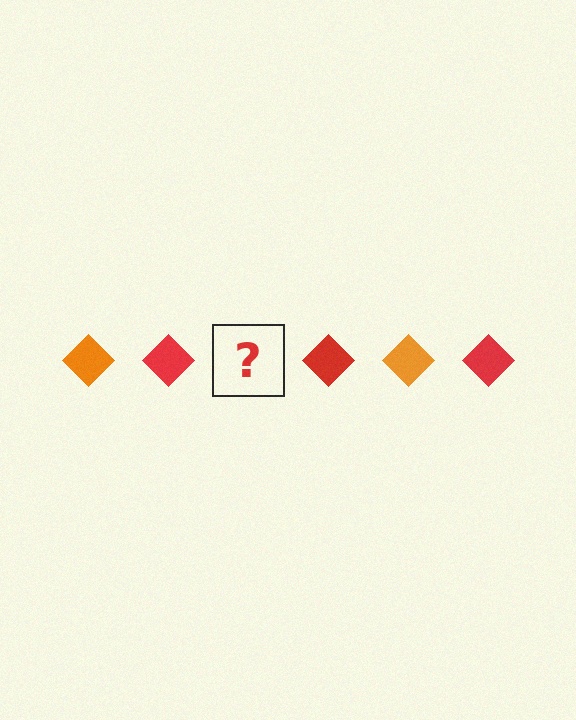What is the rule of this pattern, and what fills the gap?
The rule is that the pattern cycles through orange, red diamonds. The gap should be filled with an orange diamond.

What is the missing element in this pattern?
The missing element is an orange diamond.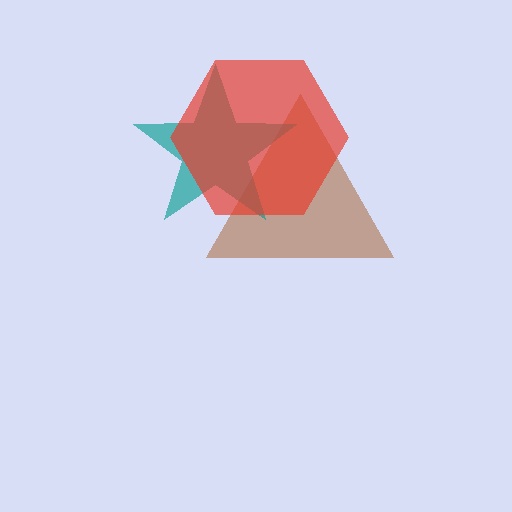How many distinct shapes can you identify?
There are 3 distinct shapes: a brown triangle, a teal star, a red hexagon.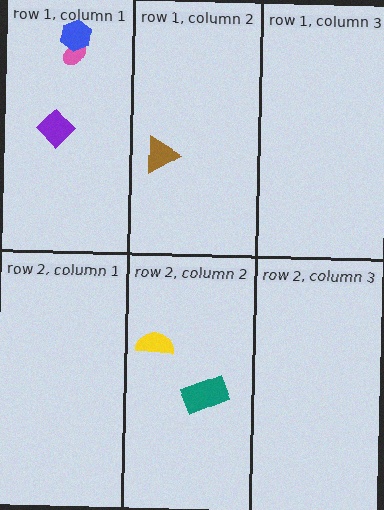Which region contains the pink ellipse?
The row 1, column 1 region.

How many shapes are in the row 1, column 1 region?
3.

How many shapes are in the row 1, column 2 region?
1.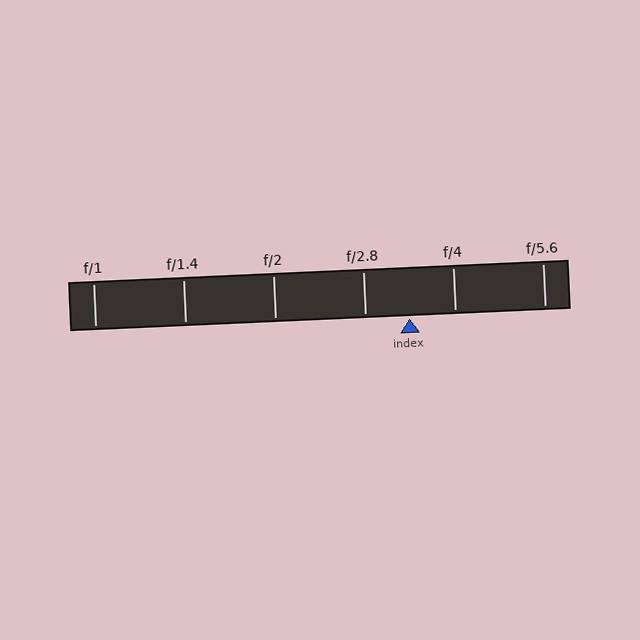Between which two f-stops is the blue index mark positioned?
The index mark is between f/2.8 and f/4.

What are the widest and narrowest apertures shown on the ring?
The widest aperture shown is f/1 and the narrowest is f/5.6.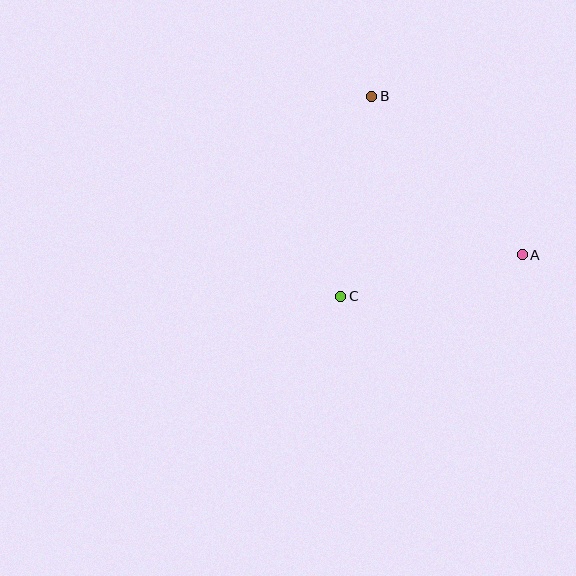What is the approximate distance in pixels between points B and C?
The distance between B and C is approximately 203 pixels.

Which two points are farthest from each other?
Points A and B are farthest from each other.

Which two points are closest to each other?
Points A and C are closest to each other.